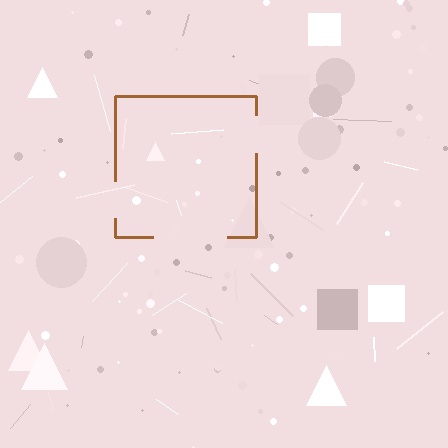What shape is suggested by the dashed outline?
The dashed outline suggests a square.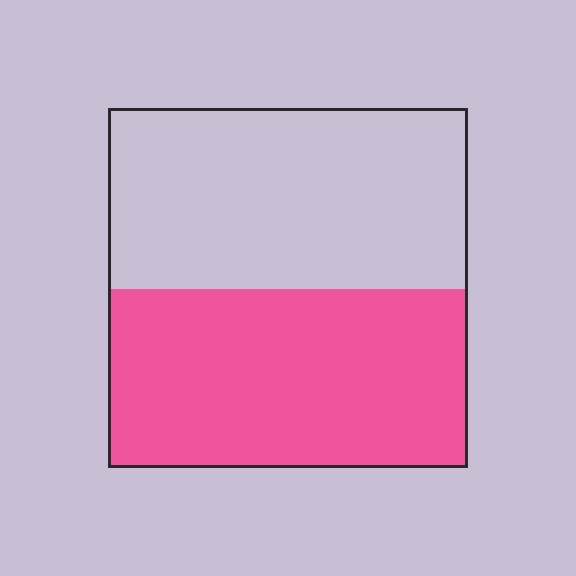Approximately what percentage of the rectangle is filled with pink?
Approximately 50%.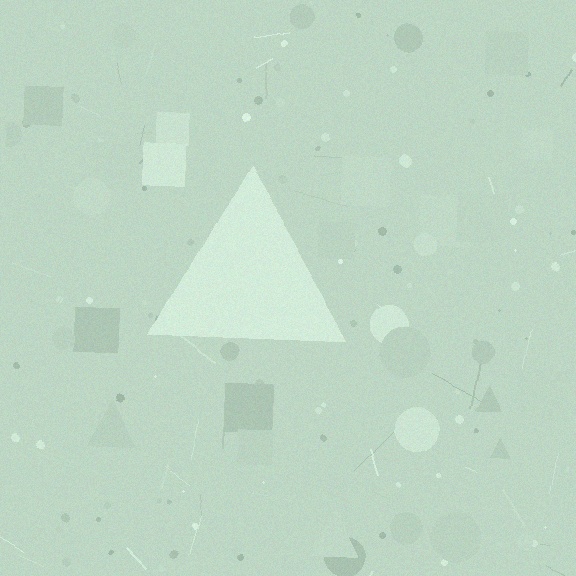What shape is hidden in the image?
A triangle is hidden in the image.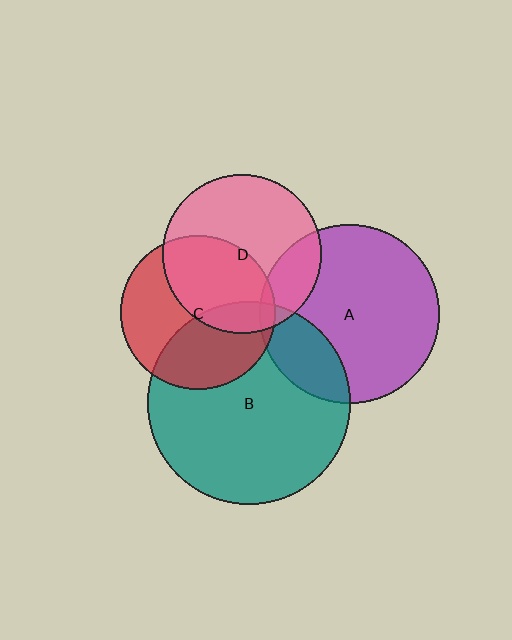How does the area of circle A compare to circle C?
Approximately 1.3 times.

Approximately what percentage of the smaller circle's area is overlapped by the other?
Approximately 10%.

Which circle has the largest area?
Circle B (teal).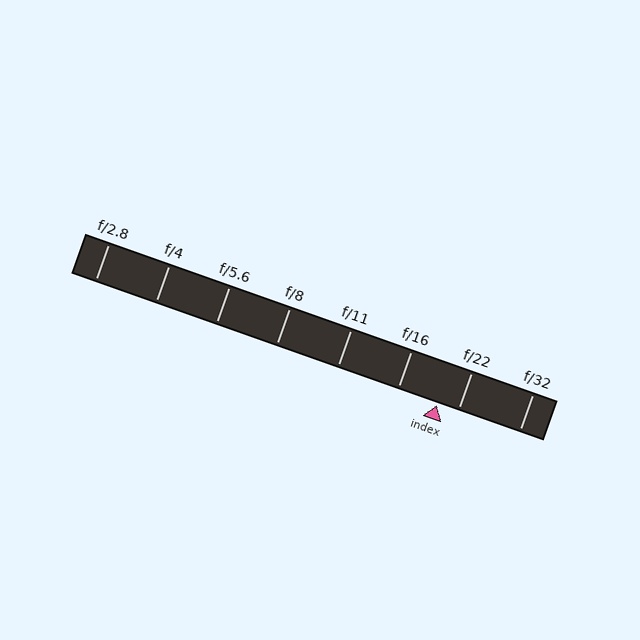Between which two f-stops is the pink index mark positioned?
The index mark is between f/16 and f/22.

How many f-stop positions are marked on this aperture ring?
There are 8 f-stop positions marked.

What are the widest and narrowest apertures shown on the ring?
The widest aperture shown is f/2.8 and the narrowest is f/32.